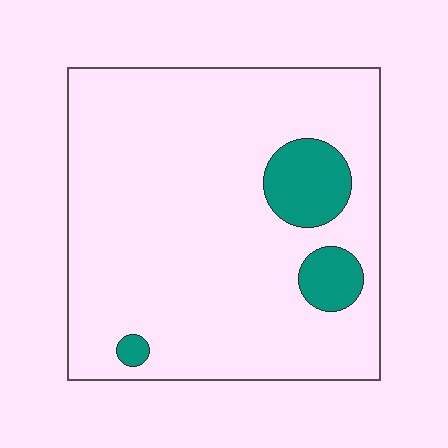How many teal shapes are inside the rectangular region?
3.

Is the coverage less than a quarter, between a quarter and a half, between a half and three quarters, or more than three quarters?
Less than a quarter.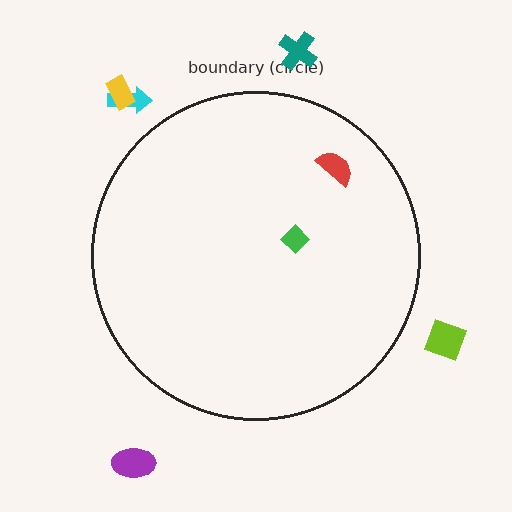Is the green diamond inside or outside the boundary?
Inside.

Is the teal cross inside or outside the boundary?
Outside.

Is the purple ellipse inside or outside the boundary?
Outside.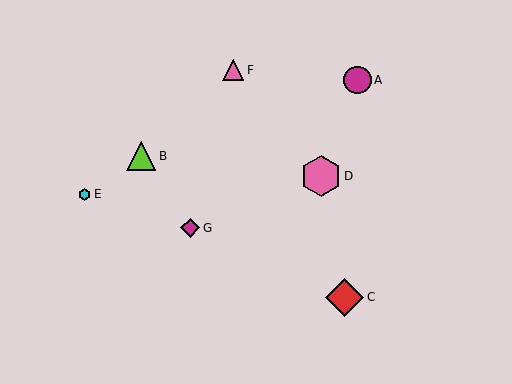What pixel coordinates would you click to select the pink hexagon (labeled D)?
Click at (321, 176) to select the pink hexagon D.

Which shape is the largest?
The pink hexagon (labeled D) is the largest.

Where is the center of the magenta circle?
The center of the magenta circle is at (357, 80).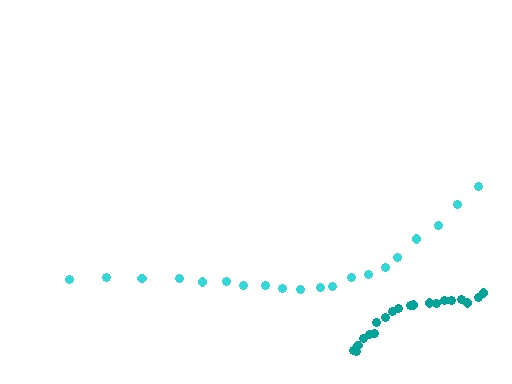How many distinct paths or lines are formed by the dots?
There are 2 distinct paths.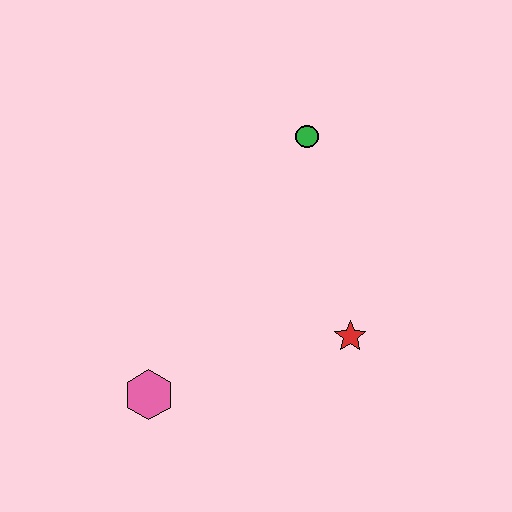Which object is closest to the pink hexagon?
The red star is closest to the pink hexagon.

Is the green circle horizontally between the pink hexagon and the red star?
Yes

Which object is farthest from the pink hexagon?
The green circle is farthest from the pink hexagon.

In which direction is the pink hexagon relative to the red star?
The pink hexagon is to the left of the red star.